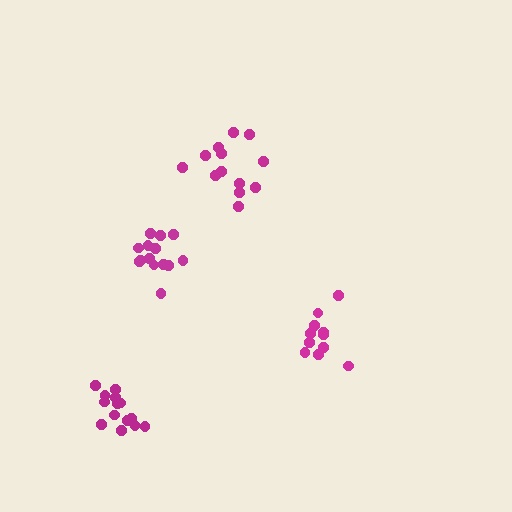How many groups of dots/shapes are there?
There are 4 groups.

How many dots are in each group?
Group 1: 13 dots, Group 2: 14 dots, Group 3: 11 dots, Group 4: 14 dots (52 total).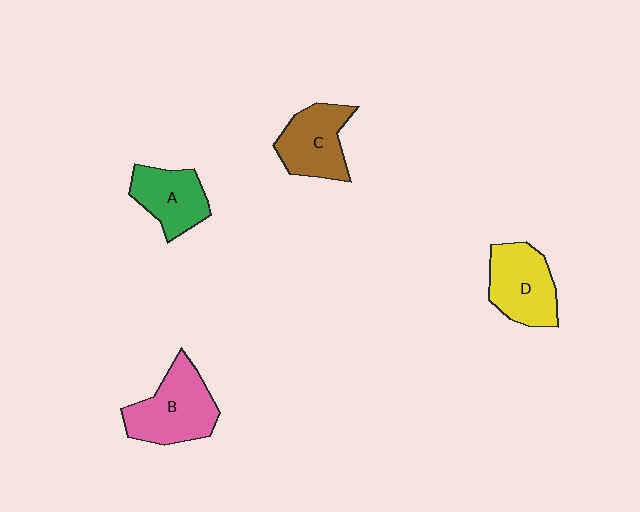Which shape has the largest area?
Shape B (pink).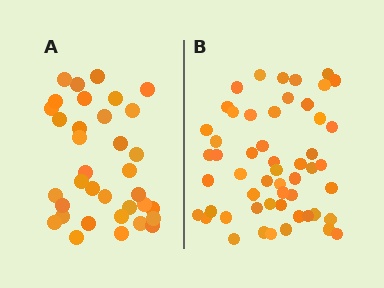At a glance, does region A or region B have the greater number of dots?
Region B (the right region) has more dots.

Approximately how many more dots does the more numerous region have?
Region B has approximately 20 more dots than region A.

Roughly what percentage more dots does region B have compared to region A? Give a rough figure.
About 50% more.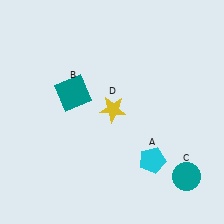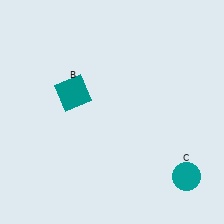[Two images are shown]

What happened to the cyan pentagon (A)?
The cyan pentagon (A) was removed in Image 2. It was in the bottom-right area of Image 1.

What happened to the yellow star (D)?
The yellow star (D) was removed in Image 2. It was in the top-right area of Image 1.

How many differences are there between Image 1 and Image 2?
There are 2 differences between the two images.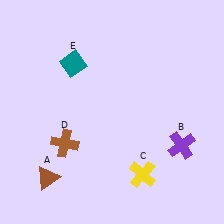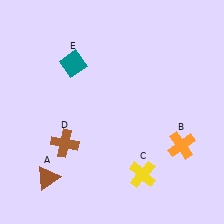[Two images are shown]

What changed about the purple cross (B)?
In Image 1, B is purple. In Image 2, it changed to orange.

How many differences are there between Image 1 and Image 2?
There is 1 difference between the two images.